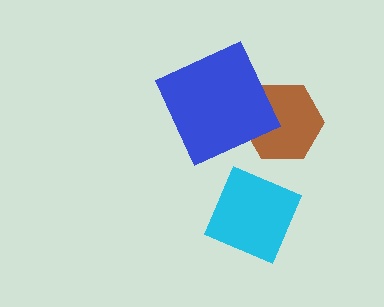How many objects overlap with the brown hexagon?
1 object overlaps with the brown hexagon.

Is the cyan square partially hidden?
No, no other shape covers it.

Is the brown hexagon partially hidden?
Yes, it is partially covered by another shape.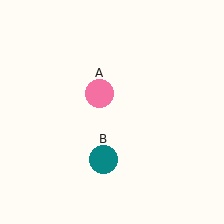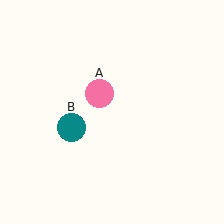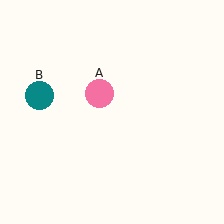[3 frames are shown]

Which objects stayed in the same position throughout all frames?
Pink circle (object A) remained stationary.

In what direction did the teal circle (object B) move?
The teal circle (object B) moved up and to the left.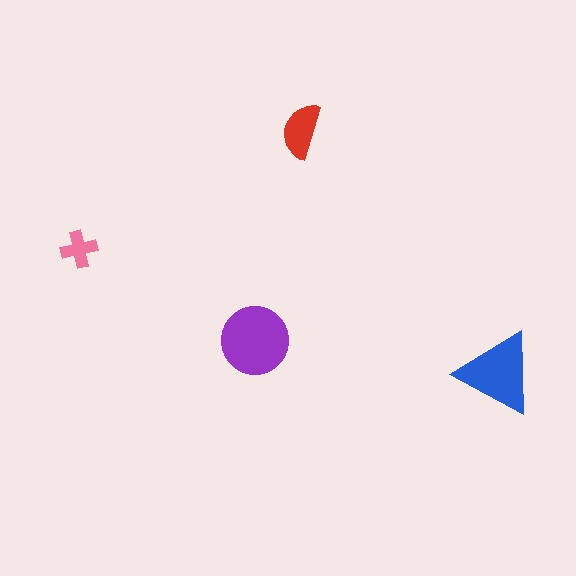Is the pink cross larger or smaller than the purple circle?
Smaller.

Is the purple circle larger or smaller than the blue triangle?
Larger.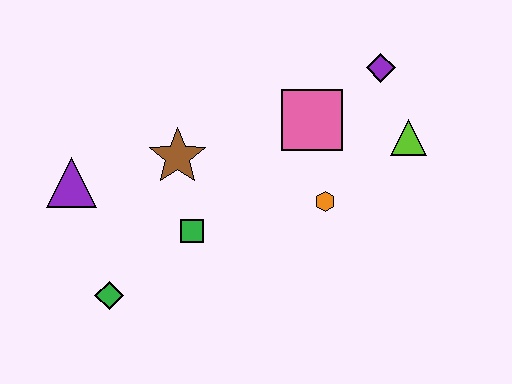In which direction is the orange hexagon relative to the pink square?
The orange hexagon is below the pink square.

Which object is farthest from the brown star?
The lime triangle is farthest from the brown star.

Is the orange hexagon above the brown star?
No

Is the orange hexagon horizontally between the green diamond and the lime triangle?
Yes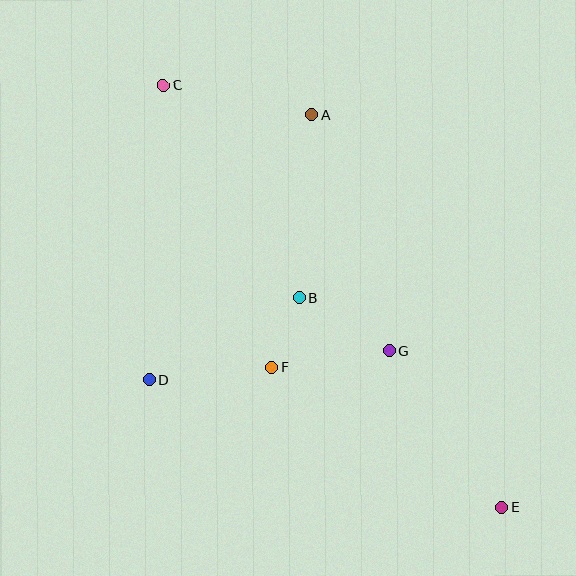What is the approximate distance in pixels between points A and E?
The distance between A and E is approximately 437 pixels.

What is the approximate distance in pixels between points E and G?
The distance between E and G is approximately 193 pixels.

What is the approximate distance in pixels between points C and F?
The distance between C and F is approximately 302 pixels.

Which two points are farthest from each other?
Points C and E are farthest from each other.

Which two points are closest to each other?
Points B and F are closest to each other.